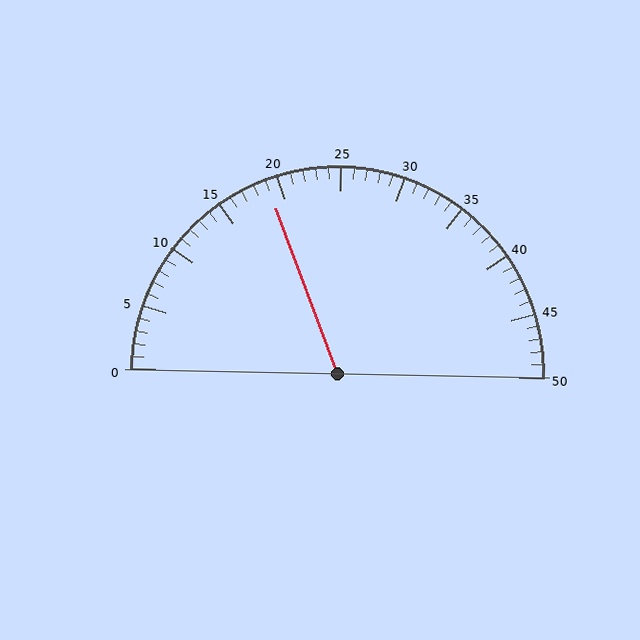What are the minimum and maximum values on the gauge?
The gauge ranges from 0 to 50.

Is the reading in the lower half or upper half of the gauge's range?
The reading is in the lower half of the range (0 to 50).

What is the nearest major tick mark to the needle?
The nearest major tick mark is 20.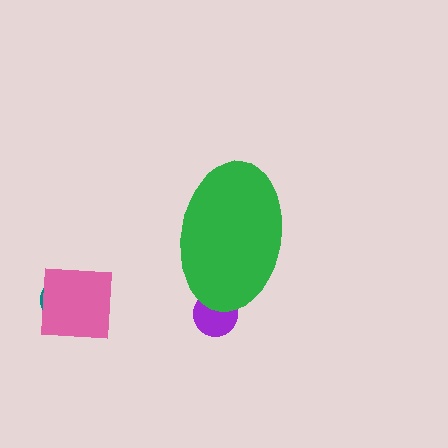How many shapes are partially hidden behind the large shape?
1 shape is partially hidden.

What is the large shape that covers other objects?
A green ellipse.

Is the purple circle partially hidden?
Yes, the purple circle is partially hidden behind the green ellipse.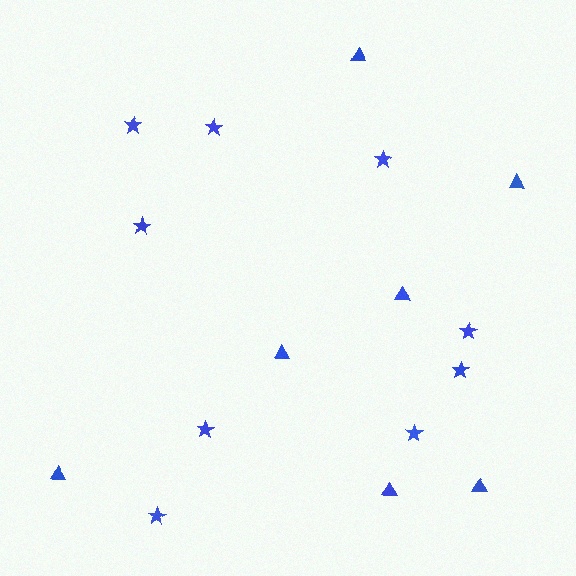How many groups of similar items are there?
There are 2 groups: one group of stars (9) and one group of triangles (7).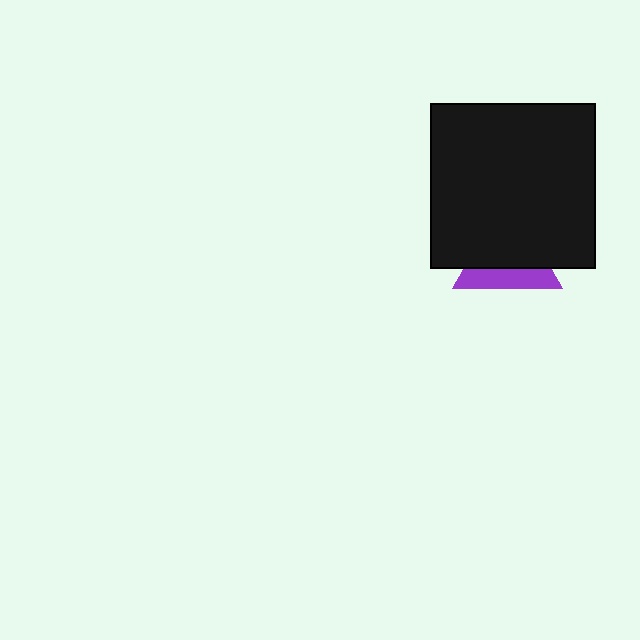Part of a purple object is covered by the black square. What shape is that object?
It is a triangle.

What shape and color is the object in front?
The object in front is a black square.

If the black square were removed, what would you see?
You would see the complete purple triangle.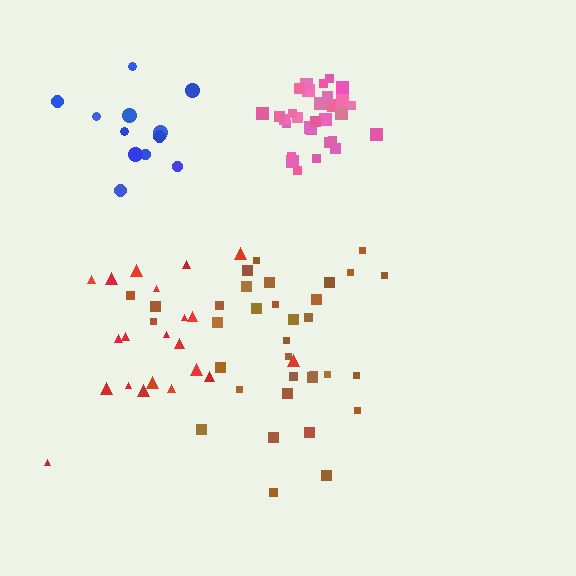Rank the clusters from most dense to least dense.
pink, blue, brown, red.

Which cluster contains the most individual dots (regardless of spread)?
Brown (34).